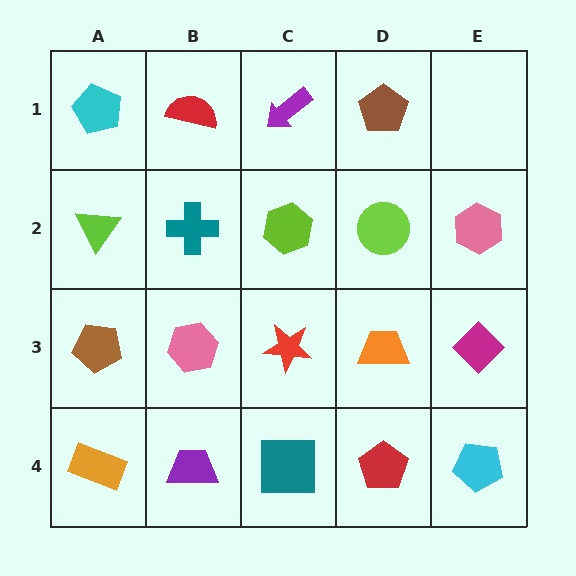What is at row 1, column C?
A purple arrow.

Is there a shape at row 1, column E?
No, that cell is empty.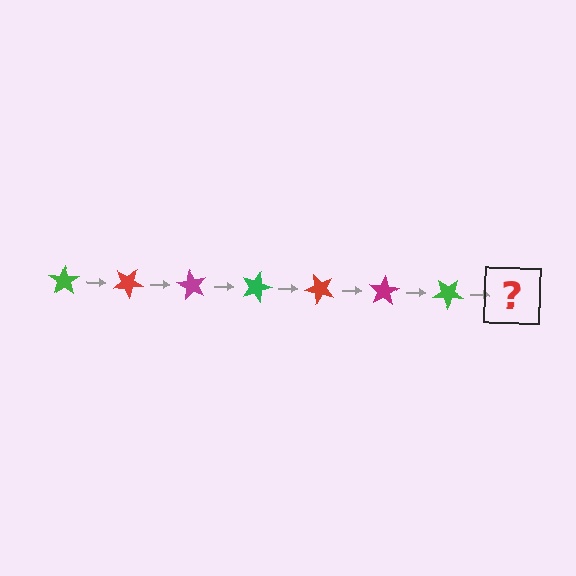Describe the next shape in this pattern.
It should be a red star, rotated 210 degrees from the start.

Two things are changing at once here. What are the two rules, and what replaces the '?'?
The two rules are that it rotates 30 degrees each step and the color cycles through green, red, and magenta. The '?' should be a red star, rotated 210 degrees from the start.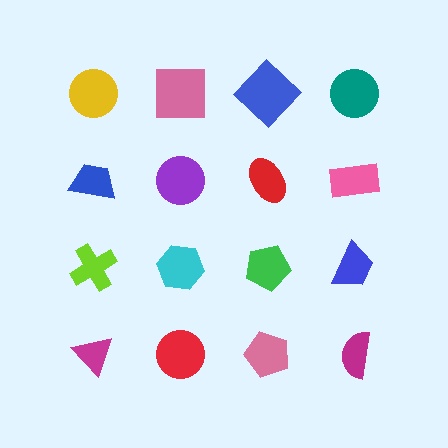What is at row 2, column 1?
A blue trapezoid.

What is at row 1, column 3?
A blue diamond.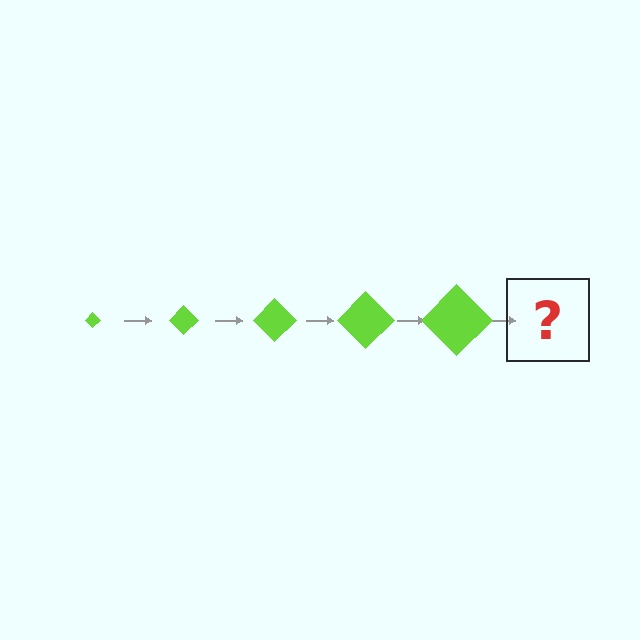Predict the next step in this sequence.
The next step is a lime diamond, larger than the previous one.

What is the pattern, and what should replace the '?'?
The pattern is that the diamond gets progressively larger each step. The '?' should be a lime diamond, larger than the previous one.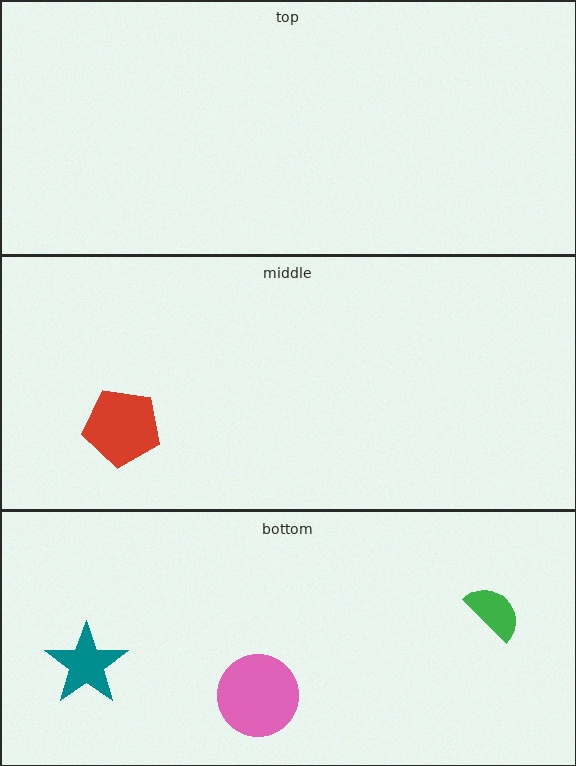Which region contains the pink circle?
The bottom region.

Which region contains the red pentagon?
The middle region.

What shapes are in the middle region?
The red pentagon.